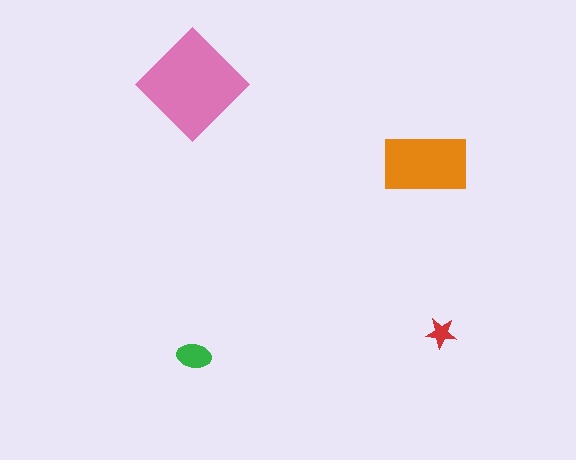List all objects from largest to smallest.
The pink diamond, the orange rectangle, the green ellipse, the red star.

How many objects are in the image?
There are 4 objects in the image.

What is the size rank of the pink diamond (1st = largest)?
1st.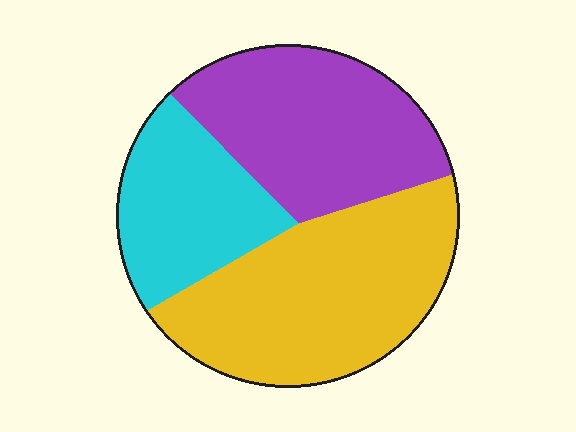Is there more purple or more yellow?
Yellow.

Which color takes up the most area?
Yellow, at roughly 45%.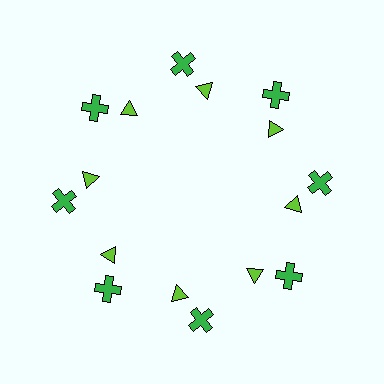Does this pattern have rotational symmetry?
Yes, this pattern has 8-fold rotational symmetry. It looks the same after rotating 45 degrees around the center.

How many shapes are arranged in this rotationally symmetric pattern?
There are 16 shapes, arranged in 8 groups of 2.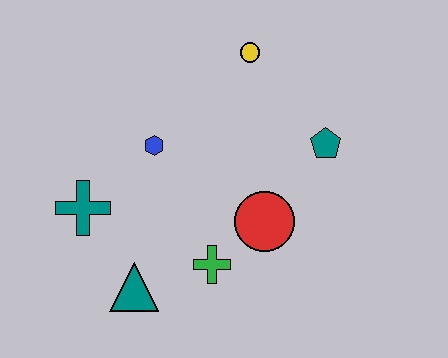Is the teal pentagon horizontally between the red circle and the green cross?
No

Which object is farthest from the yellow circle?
The teal triangle is farthest from the yellow circle.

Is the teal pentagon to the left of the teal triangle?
No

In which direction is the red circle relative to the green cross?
The red circle is to the right of the green cross.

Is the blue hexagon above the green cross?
Yes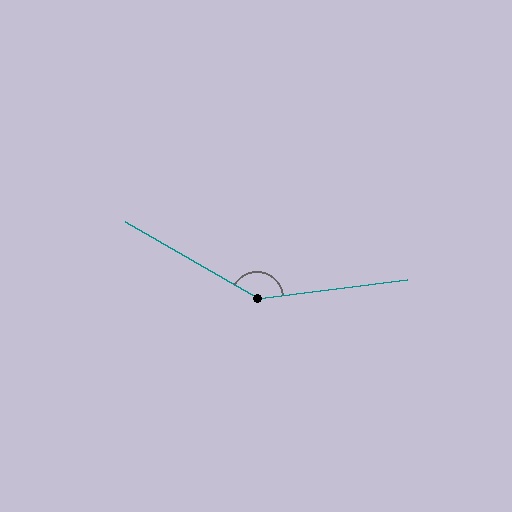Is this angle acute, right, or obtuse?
It is obtuse.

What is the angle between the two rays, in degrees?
Approximately 143 degrees.